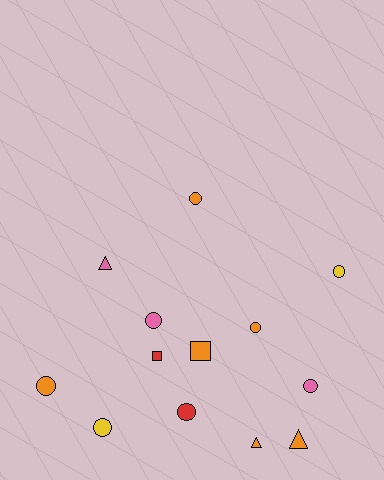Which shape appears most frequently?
Circle, with 8 objects.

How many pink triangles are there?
There is 1 pink triangle.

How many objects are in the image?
There are 13 objects.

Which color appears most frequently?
Orange, with 6 objects.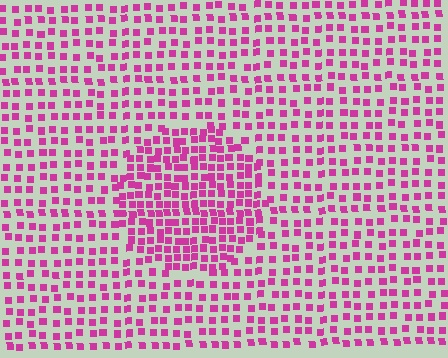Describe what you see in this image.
The image contains small magenta elements arranged at two different densities. A circle-shaped region is visible where the elements are more densely packed than the surrounding area.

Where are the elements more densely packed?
The elements are more densely packed inside the circle boundary.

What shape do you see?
I see a circle.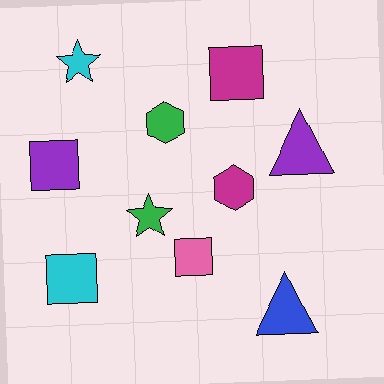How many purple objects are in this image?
There are 2 purple objects.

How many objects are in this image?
There are 10 objects.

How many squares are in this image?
There are 4 squares.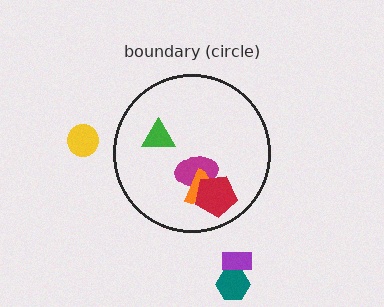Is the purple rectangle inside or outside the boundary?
Outside.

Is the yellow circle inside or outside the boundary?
Outside.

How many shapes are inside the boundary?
4 inside, 3 outside.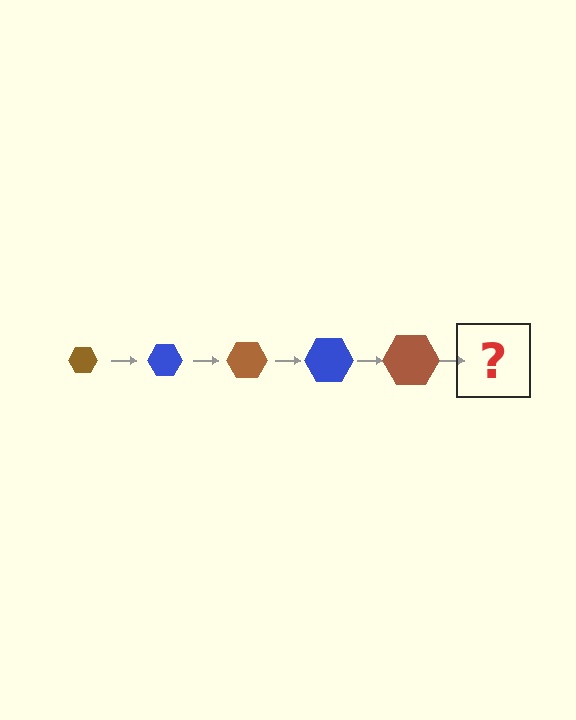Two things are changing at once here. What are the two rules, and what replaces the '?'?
The two rules are that the hexagon grows larger each step and the color cycles through brown and blue. The '?' should be a blue hexagon, larger than the previous one.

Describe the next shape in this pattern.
It should be a blue hexagon, larger than the previous one.